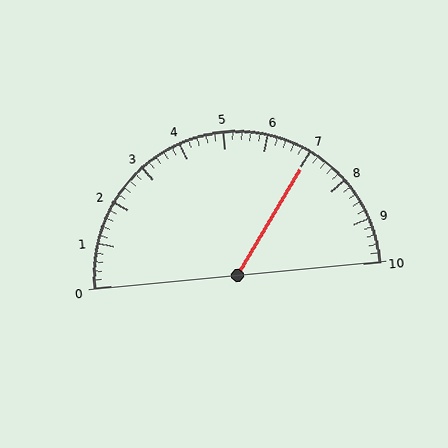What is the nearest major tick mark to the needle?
The nearest major tick mark is 7.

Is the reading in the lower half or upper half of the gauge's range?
The reading is in the upper half of the range (0 to 10).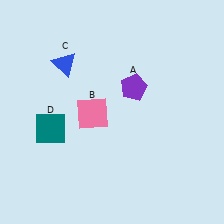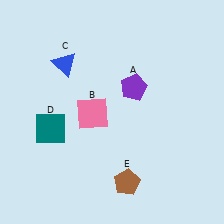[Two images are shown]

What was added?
A brown pentagon (E) was added in Image 2.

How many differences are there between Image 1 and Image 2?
There is 1 difference between the two images.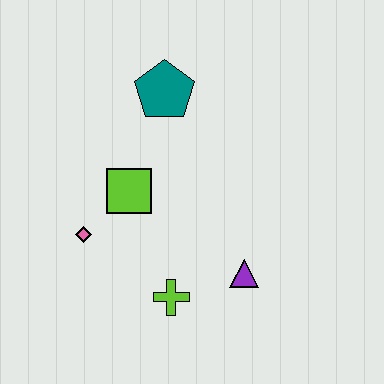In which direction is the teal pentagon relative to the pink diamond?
The teal pentagon is above the pink diamond.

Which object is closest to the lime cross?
The purple triangle is closest to the lime cross.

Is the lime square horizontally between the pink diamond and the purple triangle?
Yes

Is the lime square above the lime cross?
Yes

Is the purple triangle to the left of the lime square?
No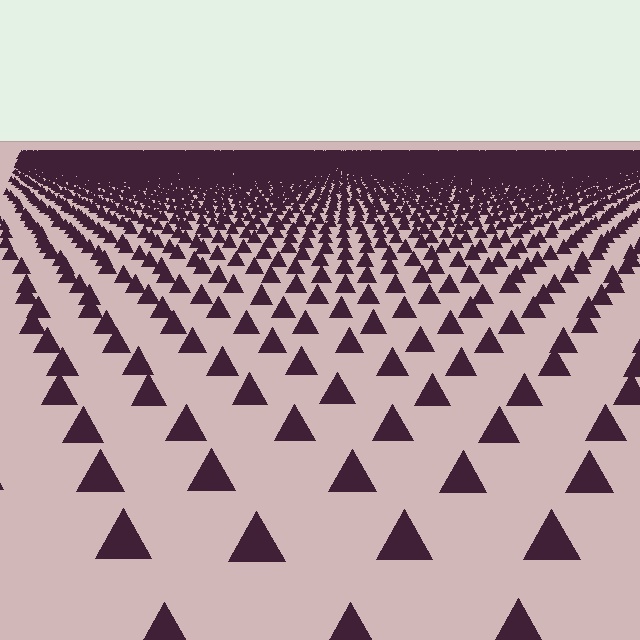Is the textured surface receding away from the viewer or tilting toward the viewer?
The surface is receding away from the viewer. Texture elements get smaller and denser toward the top.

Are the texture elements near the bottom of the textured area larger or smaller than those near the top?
Larger. Near the bottom, elements are closer to the viewer and appear at a bigger on-screen size.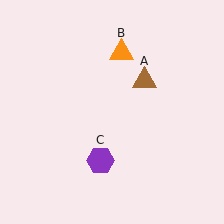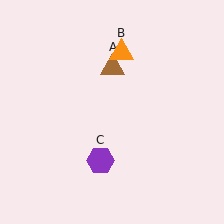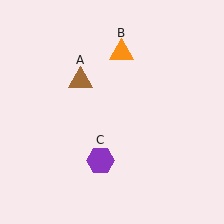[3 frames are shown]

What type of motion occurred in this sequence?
The brown triangle (object A) rotated counterclockwise around the center of the scene.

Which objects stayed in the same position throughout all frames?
Orange triangle (object B) and purple hexagon (object C) remained stationary.